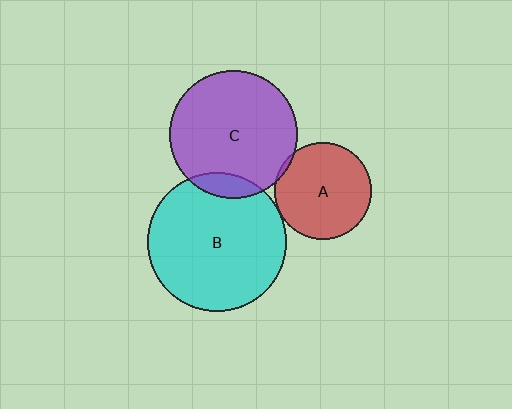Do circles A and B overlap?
Yes.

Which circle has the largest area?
Circle B (cyan).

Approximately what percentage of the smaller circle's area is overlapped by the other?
Approximately 5%.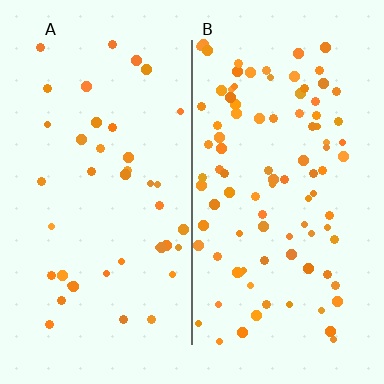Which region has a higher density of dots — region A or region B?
B (the right).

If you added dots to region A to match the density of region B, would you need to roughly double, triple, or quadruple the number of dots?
Approximately double.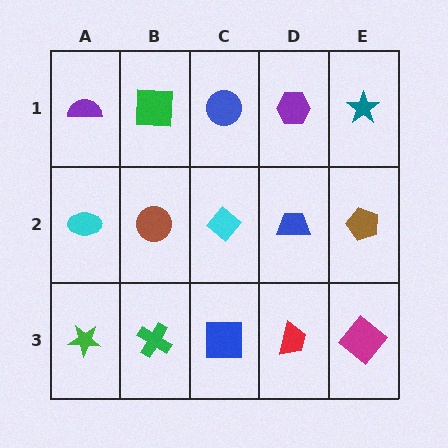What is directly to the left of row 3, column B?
A green star.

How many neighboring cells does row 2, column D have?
4.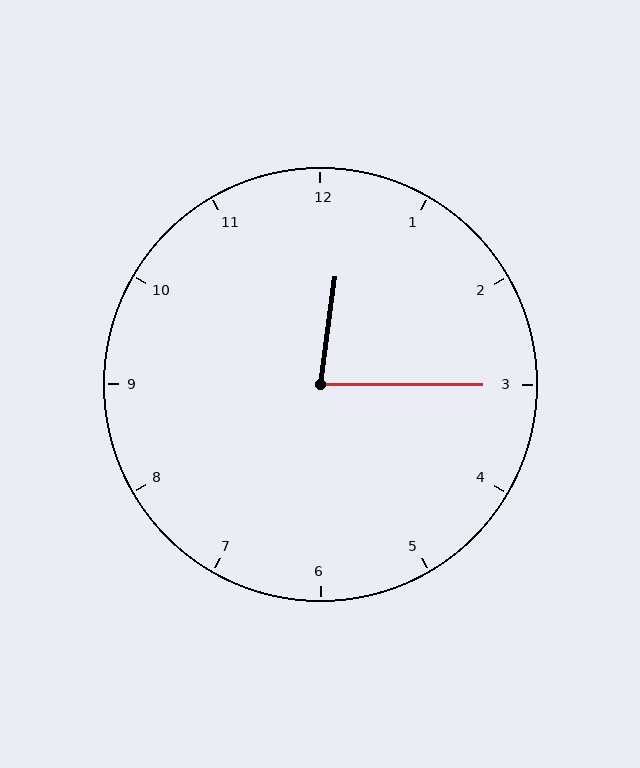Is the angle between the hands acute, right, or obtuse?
It is acute.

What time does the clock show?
12:15.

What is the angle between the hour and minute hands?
Approximately 82 degrees.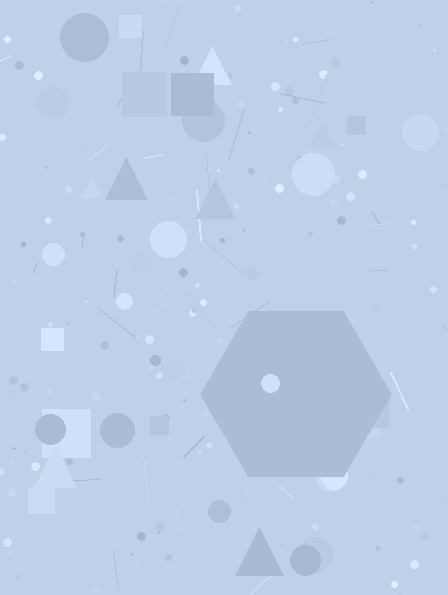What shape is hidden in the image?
A hexagon is hidden in the image.